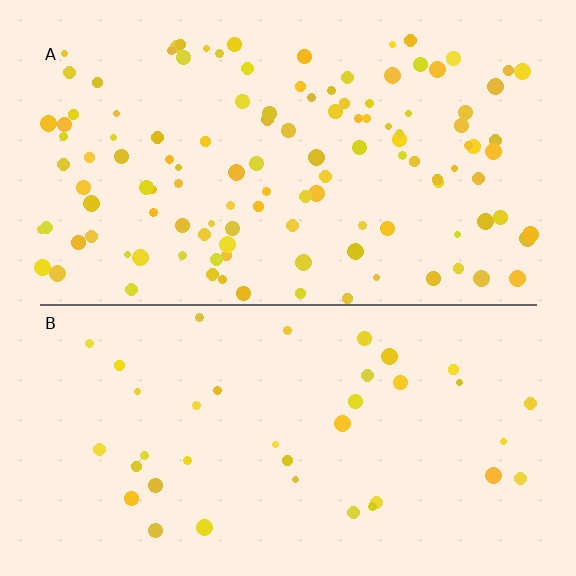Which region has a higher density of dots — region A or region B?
A (the top).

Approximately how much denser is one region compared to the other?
Approximately 3.1× — region A over region B.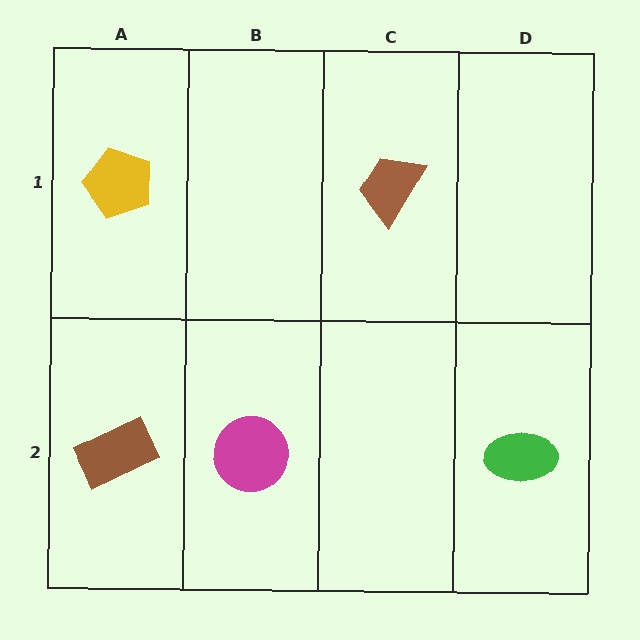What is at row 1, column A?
A yellow pentagon.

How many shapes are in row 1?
2 shapes.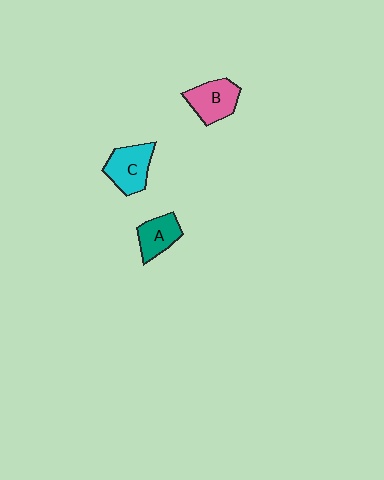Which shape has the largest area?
Shape C (cyan).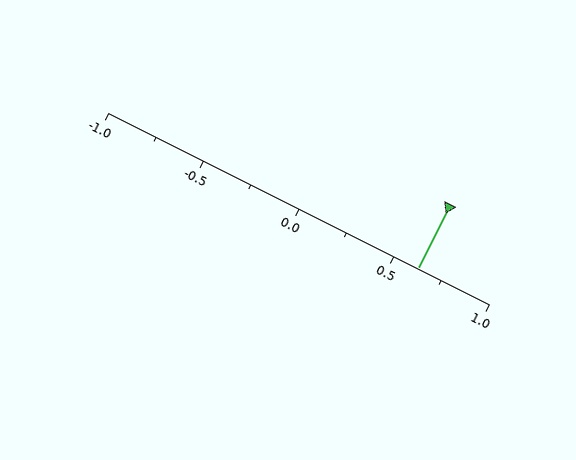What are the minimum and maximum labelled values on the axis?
The axis runs from -1.0 to 1.0.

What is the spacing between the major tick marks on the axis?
The major ticks are spaced 0.5 apart.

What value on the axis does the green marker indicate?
The marker indicates approximately 0.62.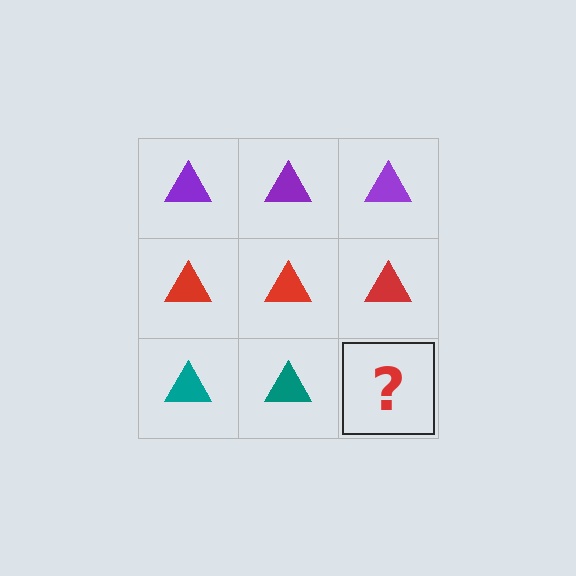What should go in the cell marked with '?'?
The missing cell should contain a teal triangle.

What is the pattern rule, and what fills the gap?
The rule is that each row has a consistent color. The gap should be filled with a teal triangle.